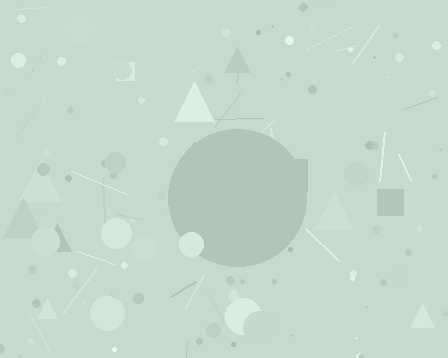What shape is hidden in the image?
A circle is hidden in the image.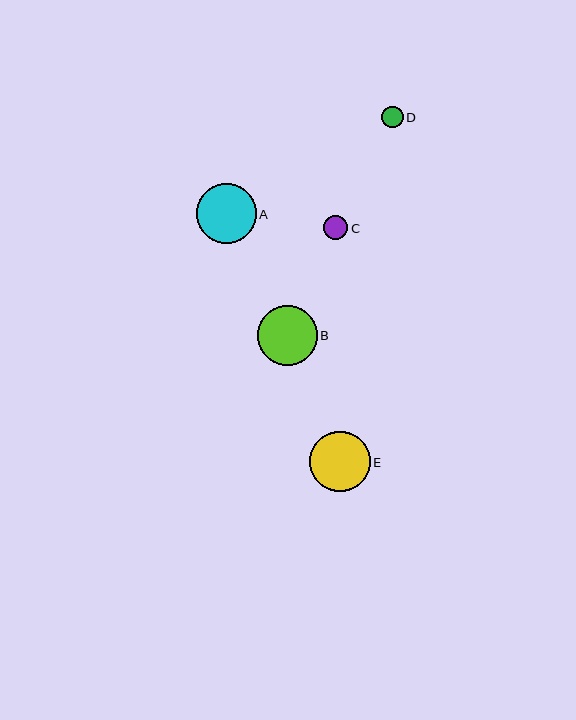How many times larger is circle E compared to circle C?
Circle E is approximately 2.5 times the size of circle C.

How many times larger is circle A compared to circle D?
Circle A is approximately 2.8 times the size of circle D.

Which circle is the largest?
Circle E is the largest with a size of approximately 60 pixels.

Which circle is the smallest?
Circle D is the smallest with a size of approximately 22 pixels.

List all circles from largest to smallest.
From largest to smallest: E, A, B, C, D.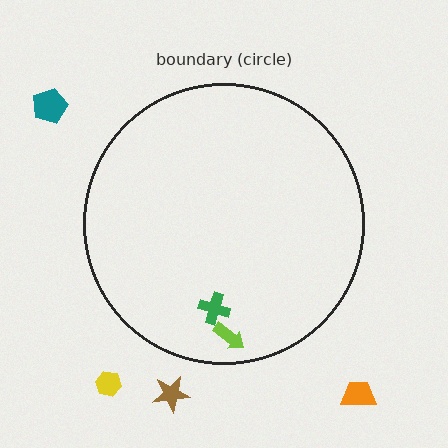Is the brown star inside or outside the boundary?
Outside.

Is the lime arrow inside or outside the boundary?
Inside.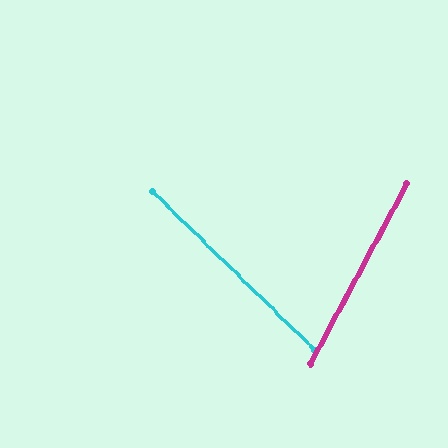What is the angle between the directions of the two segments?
Approximately 74 degrees.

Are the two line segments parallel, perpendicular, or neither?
Neither parallel nor perpendicular — they differ by about 74°.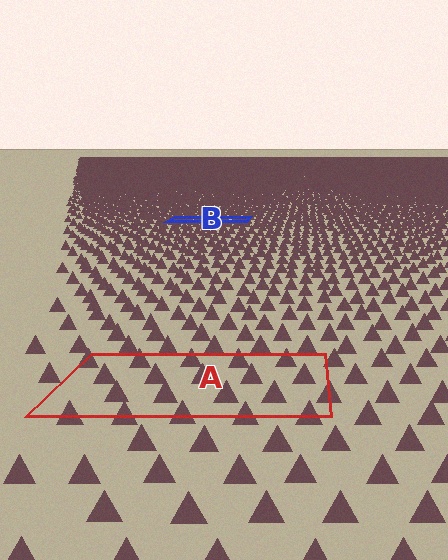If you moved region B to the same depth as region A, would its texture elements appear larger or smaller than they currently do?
They would appear larger. At a closer depth, the same texture elements are projected at a bigger on-screen size.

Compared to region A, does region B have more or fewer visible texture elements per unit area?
Region B has more texture elements per unit area — they are packed more densely because it is farther away.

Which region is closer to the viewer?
Region A is closer. The texture elements there are larger and more spread out.